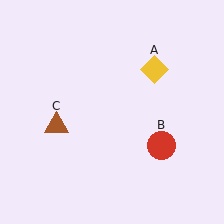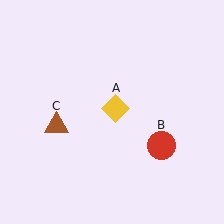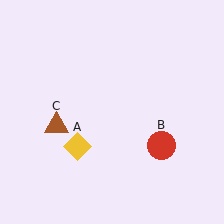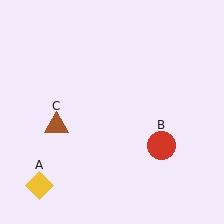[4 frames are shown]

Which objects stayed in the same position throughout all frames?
Red circle (object B) and brown triangle (object C) remained stationary.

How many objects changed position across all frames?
1 object changed position: yellow diamond (object A).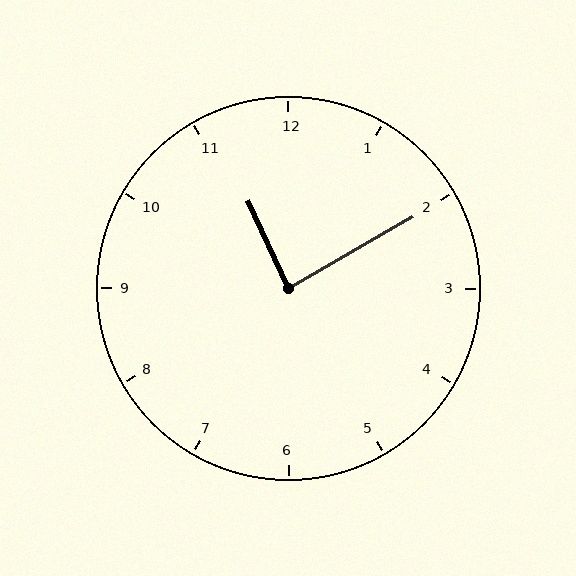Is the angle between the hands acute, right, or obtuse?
It is right.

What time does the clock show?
11:10.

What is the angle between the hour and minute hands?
Approximately 85 degrees.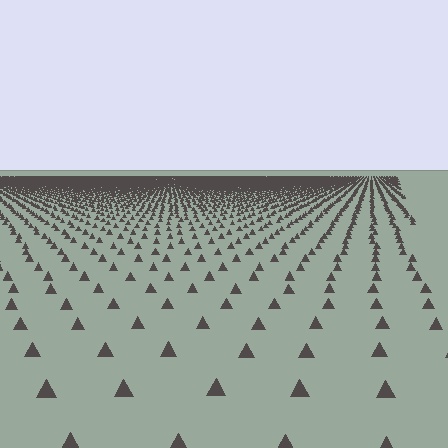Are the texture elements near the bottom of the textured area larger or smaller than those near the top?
Larger. Near the bottom, elements are closer to the viewer and appear at a bigger on-screen size.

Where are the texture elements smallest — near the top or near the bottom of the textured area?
Near the top.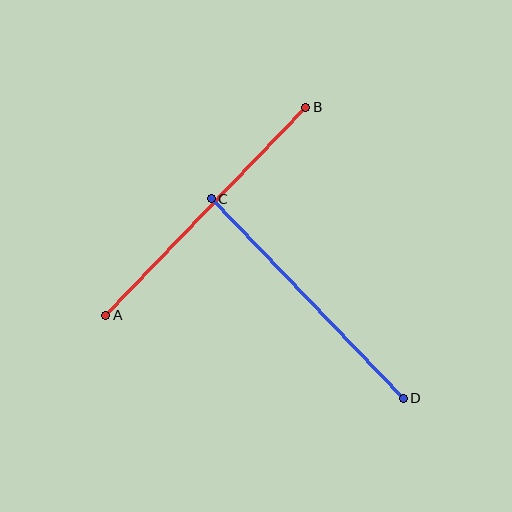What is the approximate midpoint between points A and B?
The midpoint is at approximately (206, 211) pixels.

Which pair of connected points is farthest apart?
Points A and B are farthest apart.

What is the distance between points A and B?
The distance is approximately 289 pixels.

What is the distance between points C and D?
The distance is approximately 277 pixels.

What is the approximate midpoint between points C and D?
The midpoint is at approximately (307, 299) pixels.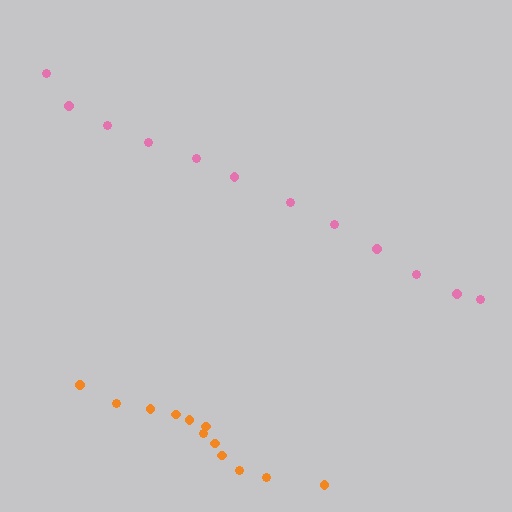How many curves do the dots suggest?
There are 2 distinct paths.